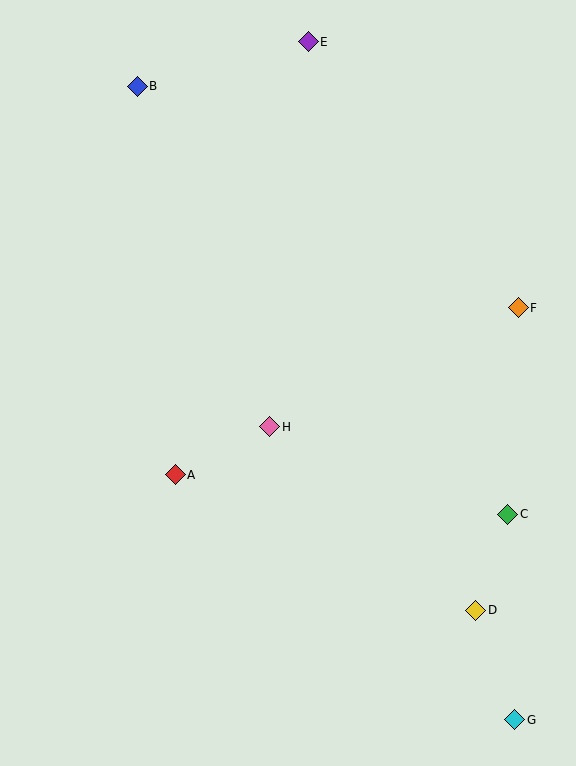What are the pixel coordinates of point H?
Point H is at (270, 427).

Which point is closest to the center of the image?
Point H at (270, 427) is closest to the center.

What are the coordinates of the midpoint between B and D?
The midpoint between B and D is at (306, 348).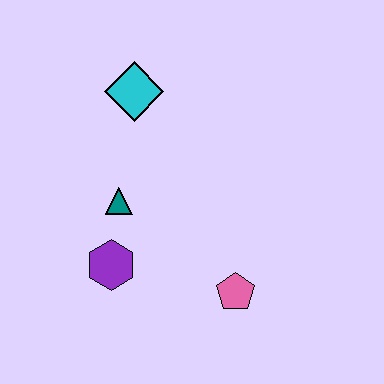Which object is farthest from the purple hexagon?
The cyan diamond is farthest from the purple hexagon.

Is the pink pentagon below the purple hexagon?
Yes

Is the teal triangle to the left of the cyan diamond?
Yes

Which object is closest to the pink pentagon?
The purple hexagon is closest to the pink pentagon.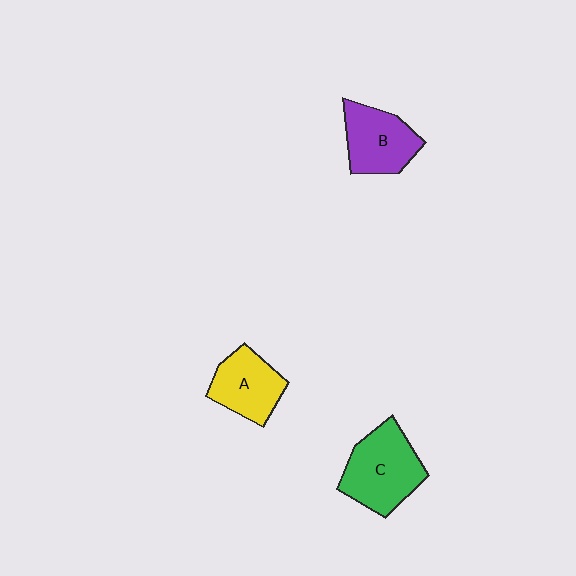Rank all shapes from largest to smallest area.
From largest to smallest: C (green), B (purple), A (yellow).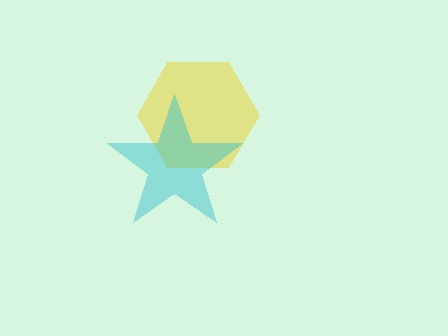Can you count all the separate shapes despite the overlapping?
Yes, there are 2 separate shapes.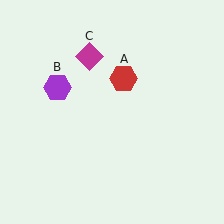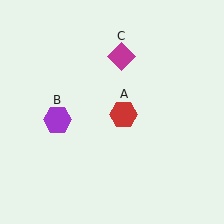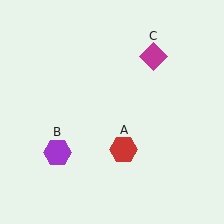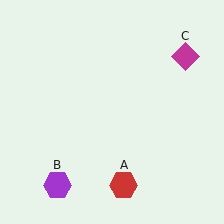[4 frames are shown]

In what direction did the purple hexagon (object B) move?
The purple hexagon (object B) moved down.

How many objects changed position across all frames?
3 objects changed position: red hexagon (object A), purple hexagon (object B), magenta diamond (object C).